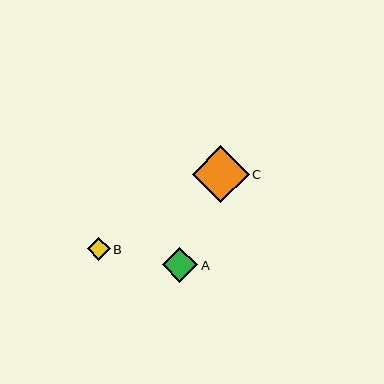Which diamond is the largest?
Diamond C is the largest with a size of approximately 57 pixels.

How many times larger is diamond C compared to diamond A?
Diamond C is approximately 1.6 times the size of diamond A.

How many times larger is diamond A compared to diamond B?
Diamond A is approximately 1.5 times the size of diamond B.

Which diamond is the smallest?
Diamond B is the smallest with a size of approximately 23 pixels.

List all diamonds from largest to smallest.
From largest to smallest: C, A, B.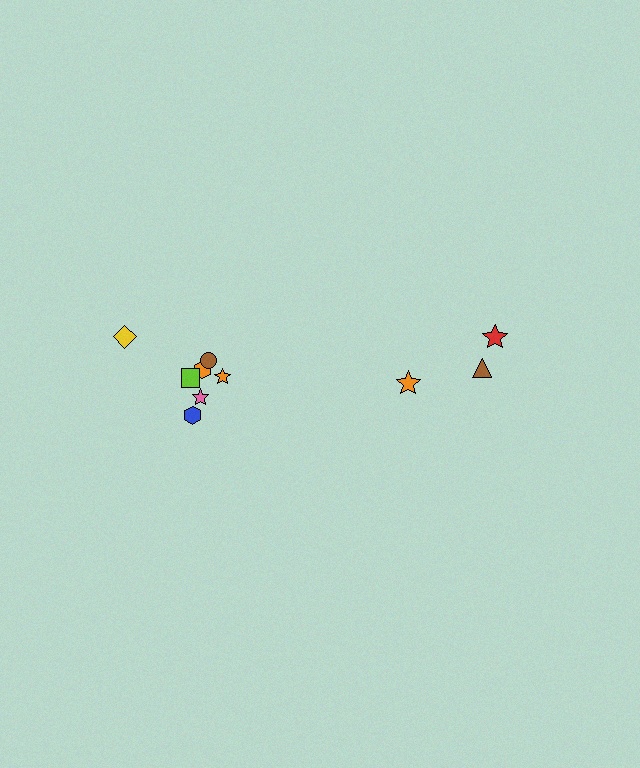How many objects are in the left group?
There are 7 objects.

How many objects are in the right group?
There are 3 objects.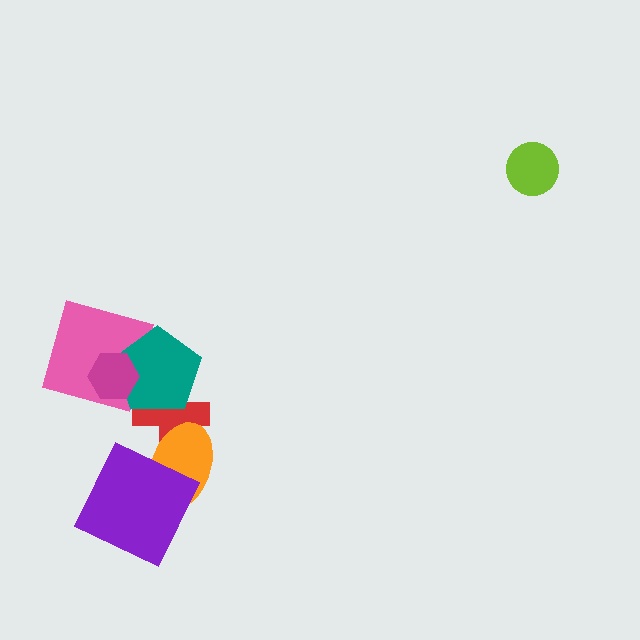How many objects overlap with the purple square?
1 object overlaps with the purple square.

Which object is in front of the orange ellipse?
The purple square is in front of the orange ellipse.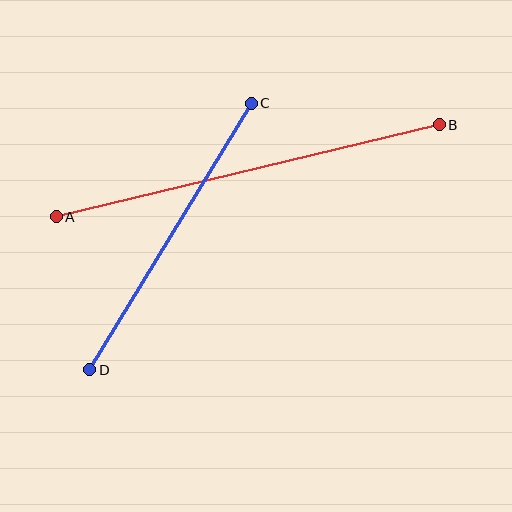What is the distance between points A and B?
The distance is approximately 394 pixels.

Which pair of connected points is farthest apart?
Points A and B are farthest apart.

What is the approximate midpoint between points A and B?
The midpoint is at approximately (248, 171) pixels.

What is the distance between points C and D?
The distance is approximately 312 pixels.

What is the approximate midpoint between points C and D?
The midpoint is at approximately (171, 236) pixels.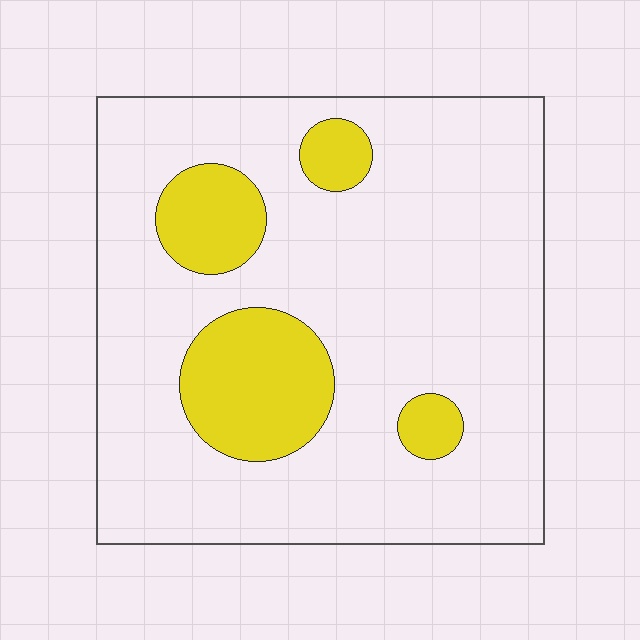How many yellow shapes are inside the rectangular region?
4.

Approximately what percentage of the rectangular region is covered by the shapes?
Approximately 20%.